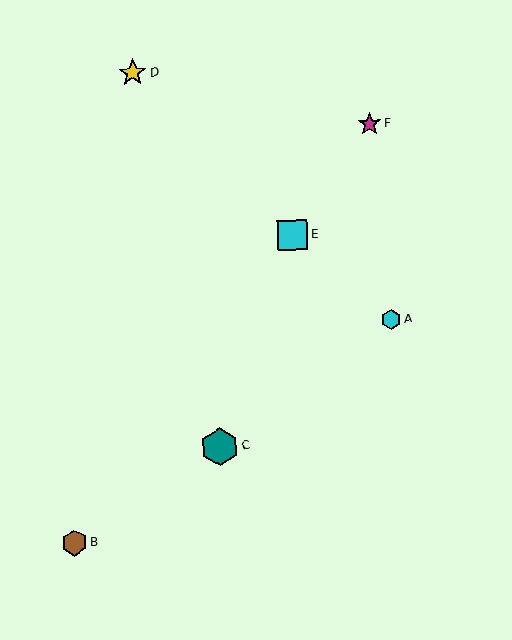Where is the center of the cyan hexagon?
The center of the cyan hexagon is at (391, 319).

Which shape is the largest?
The teal hexagon (labeled C) is the largest.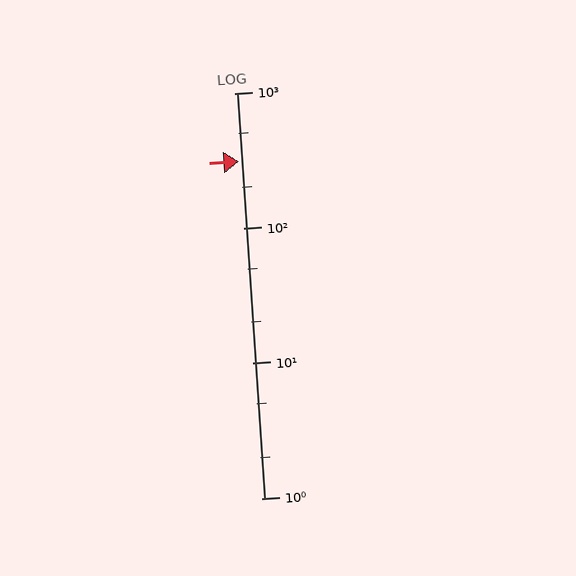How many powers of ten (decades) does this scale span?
The scale spans 3 decades, from 1 to 1000.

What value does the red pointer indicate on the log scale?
The pointer indicates approximately 310.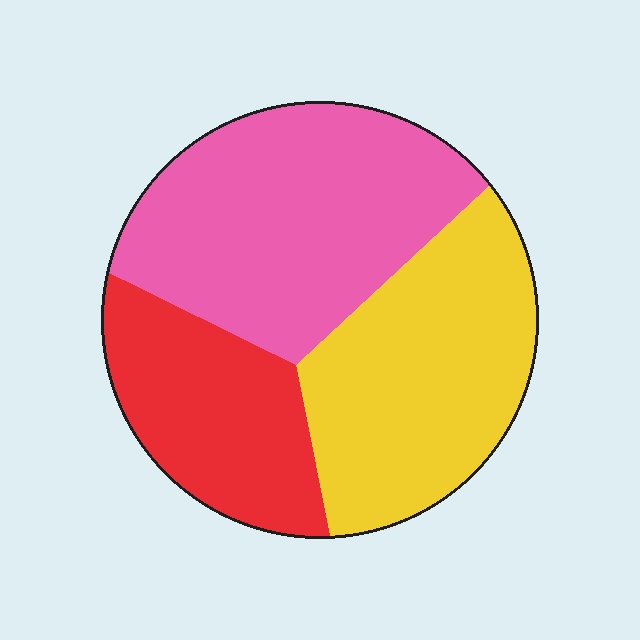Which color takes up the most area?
Pink, at roughly 40%.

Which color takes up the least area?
Red, at roughly 25%.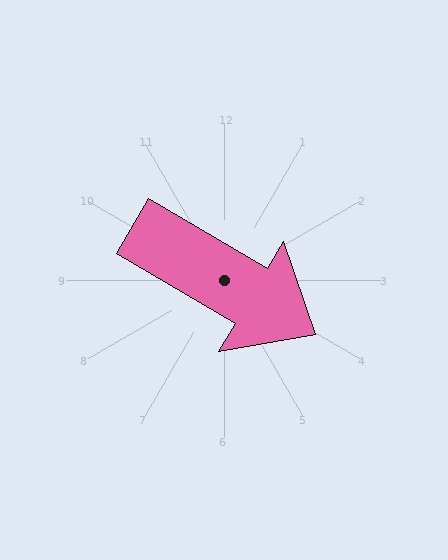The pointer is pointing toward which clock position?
Roughly 4 o'clock.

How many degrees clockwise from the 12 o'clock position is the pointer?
Approximately 121 degrees.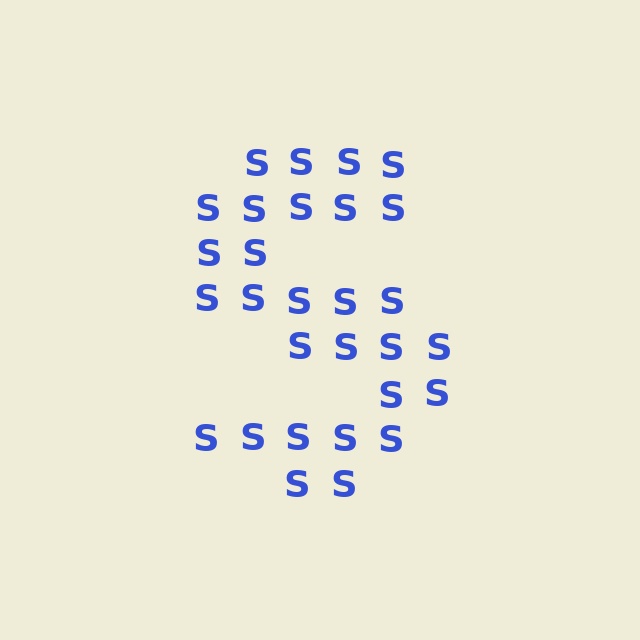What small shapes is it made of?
It is made of small letter S's.